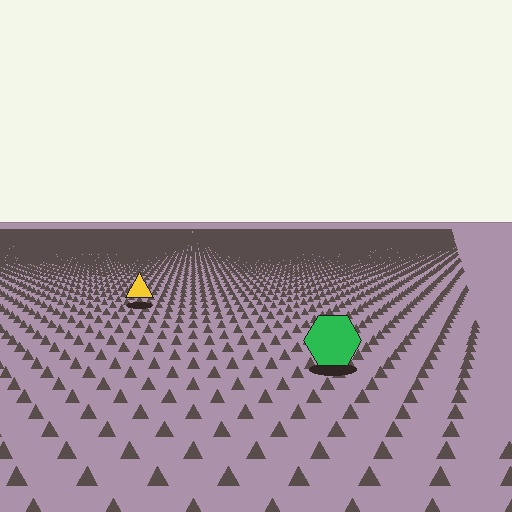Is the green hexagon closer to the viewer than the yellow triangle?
Yes. The green hexagon is closer — you can tell from the texture gradient: the ground texture is coarser near it.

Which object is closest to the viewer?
The green hexagon is closest. The texture marks near it are larger and more spread out.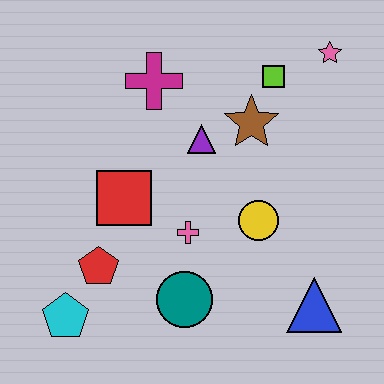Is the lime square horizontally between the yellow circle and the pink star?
Yes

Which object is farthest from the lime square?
The cyan pentagon is farthest from the lime square.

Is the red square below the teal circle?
No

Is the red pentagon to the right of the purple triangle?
No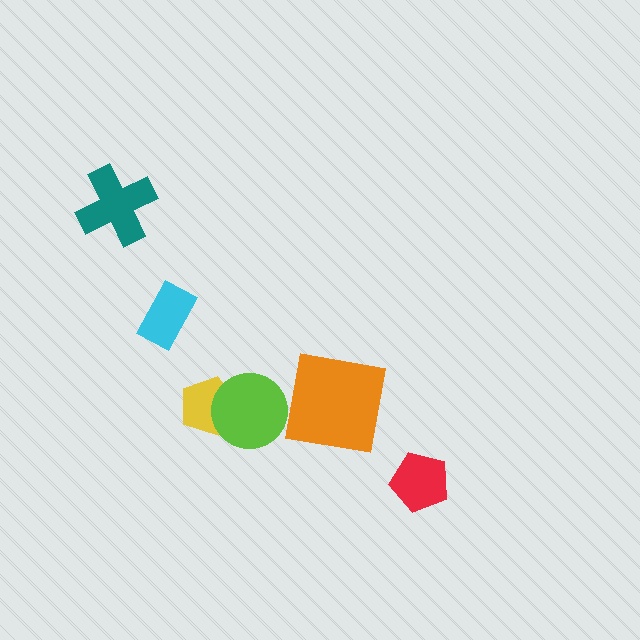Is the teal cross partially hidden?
No, no other shape covers it.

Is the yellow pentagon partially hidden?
Yes, it is partially covered by another shape.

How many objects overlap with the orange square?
0 objects overlap with the orange square.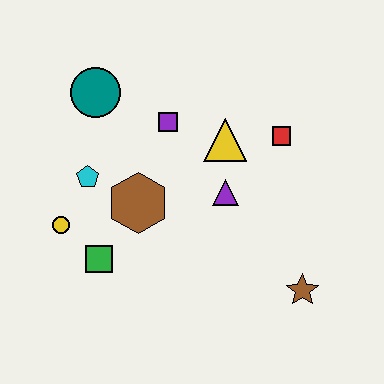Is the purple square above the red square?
Yes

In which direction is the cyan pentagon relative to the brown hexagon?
The cyan pentagon is to the left of the brown hexagon.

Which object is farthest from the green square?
The red square is farthest from the green square.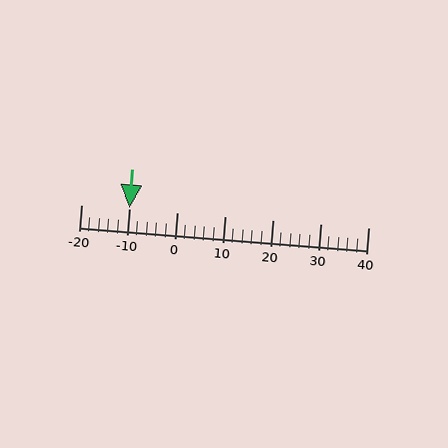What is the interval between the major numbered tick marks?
The major tick marks are spaced 10 units apart.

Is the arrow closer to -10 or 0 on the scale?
The arrow is closer to -10.